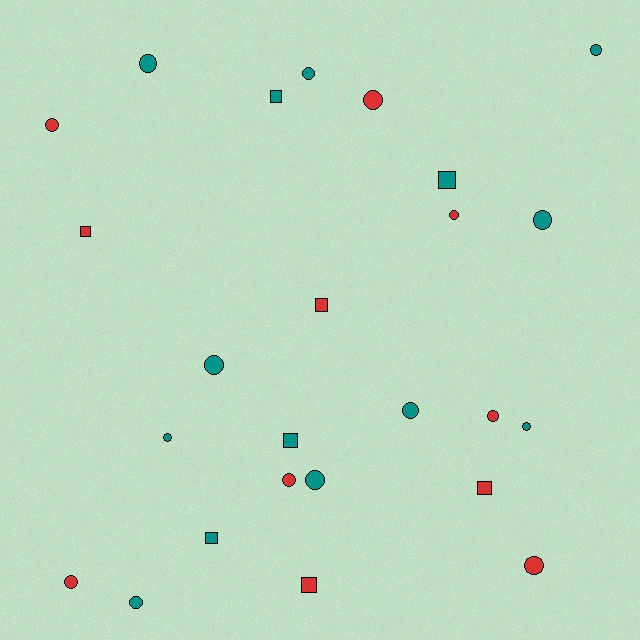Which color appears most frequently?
Teal, with 14 objects.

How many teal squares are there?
There are 4 teal squares.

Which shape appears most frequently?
Circle, with 17 objects.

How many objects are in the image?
There are 25 objects.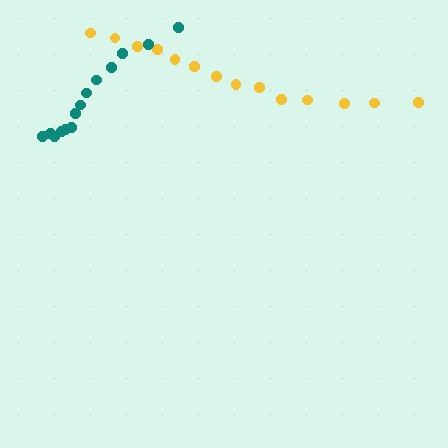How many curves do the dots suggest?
There are 2 distinct paths.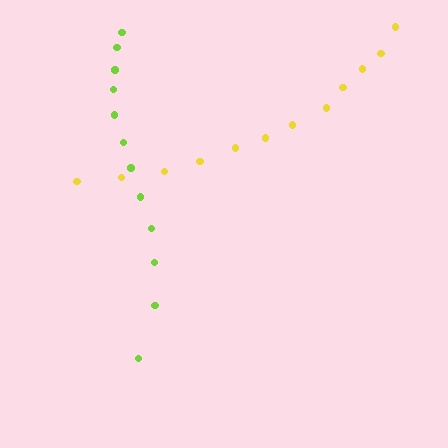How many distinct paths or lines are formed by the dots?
There are 2 distinct paths.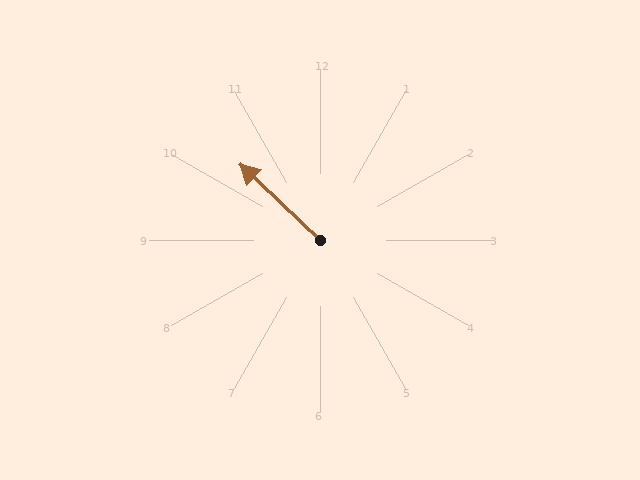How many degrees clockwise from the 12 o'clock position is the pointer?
Approximately 314 degrees.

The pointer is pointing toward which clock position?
Roughly 10 o'clock.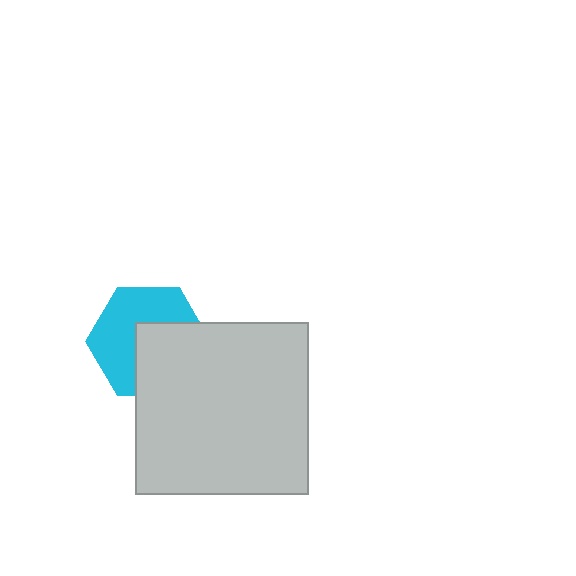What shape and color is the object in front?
The object in front is a light gray square.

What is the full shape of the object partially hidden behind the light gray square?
The partially hidden object is a cyan hexagon.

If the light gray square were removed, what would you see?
You would see the complete cyan hexagon.